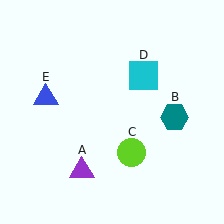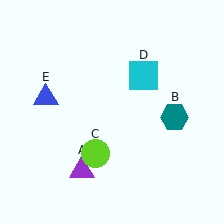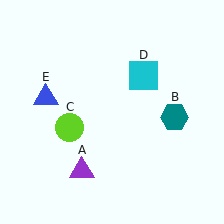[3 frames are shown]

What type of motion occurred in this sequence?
The lime circle (object C) rotated clockwise around the center of the scene.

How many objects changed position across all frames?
1 object changed position: lime circle (object C).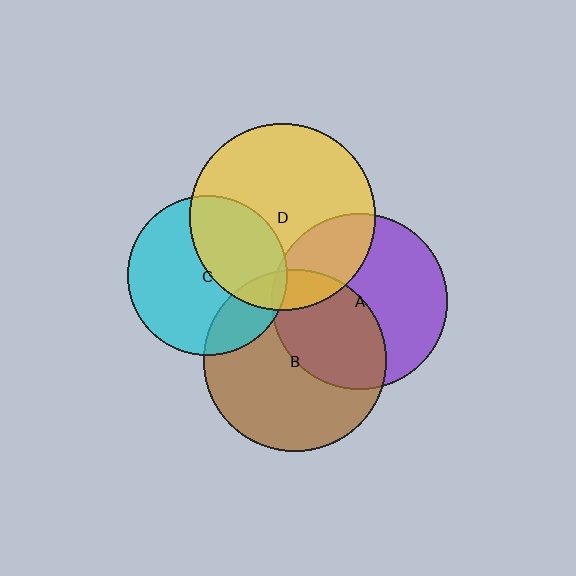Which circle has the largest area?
Circle D (yellow).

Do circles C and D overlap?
Yes.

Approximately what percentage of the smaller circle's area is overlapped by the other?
Approximately 40%.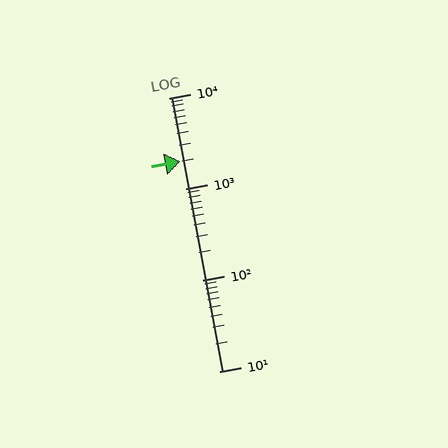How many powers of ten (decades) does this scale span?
The scale spans 3 decades, from 10 to 10000.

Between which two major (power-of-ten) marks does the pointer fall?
The pointer is between 1000 and 10000.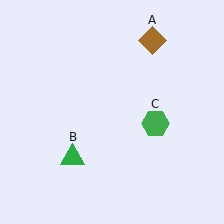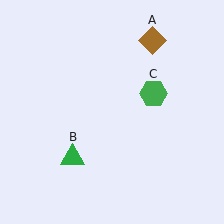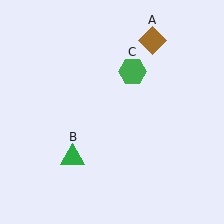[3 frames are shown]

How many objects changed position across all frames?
1 object changed position: green hexagon (object C).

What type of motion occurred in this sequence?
The green hexagon (object C) rotated counterclockwise around the center of the scene.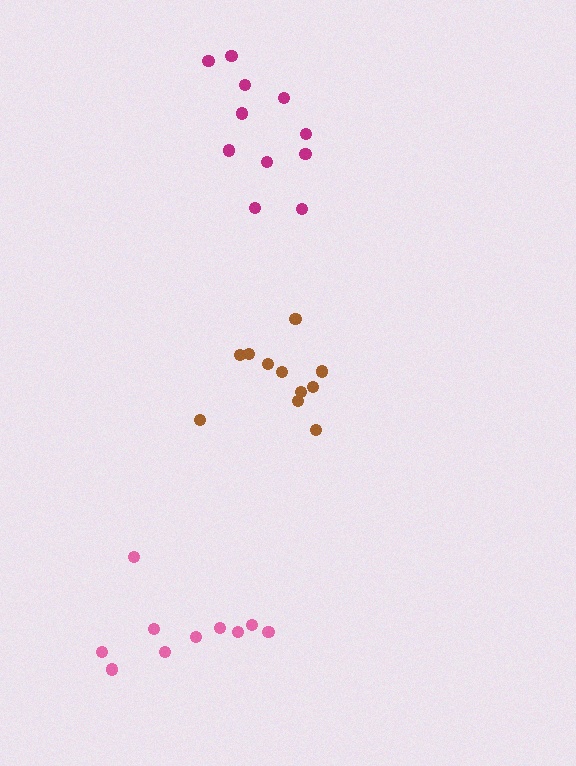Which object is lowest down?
The pink cluster is bottommost.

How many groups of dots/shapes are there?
There are 3 groups.